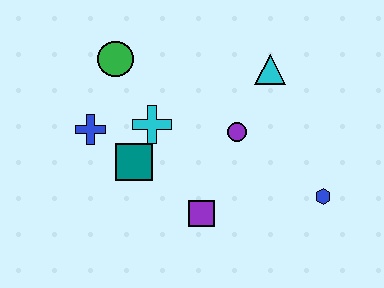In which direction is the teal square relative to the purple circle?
The teal square is to the left of the purple circle.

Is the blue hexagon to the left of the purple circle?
No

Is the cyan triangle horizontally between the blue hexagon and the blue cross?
Yes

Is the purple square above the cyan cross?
No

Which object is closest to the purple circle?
The cyan triangle is closest to the purple circle.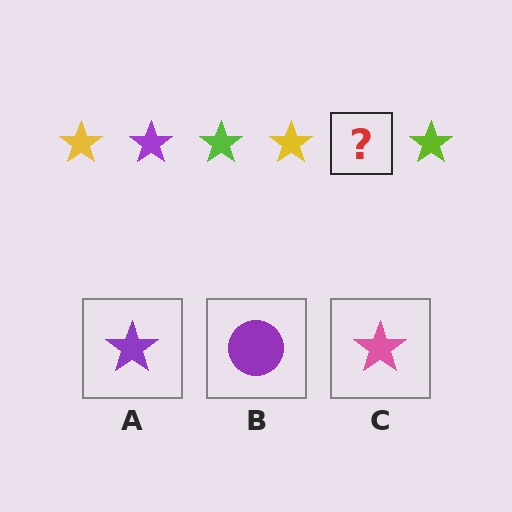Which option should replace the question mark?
Option A.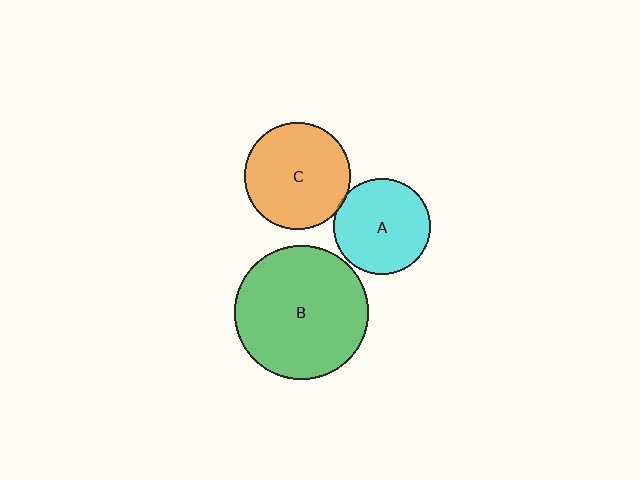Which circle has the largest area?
Circle B (green).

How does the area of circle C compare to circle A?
Approximately 1.2 times.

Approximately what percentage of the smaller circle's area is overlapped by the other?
Approximately 5%.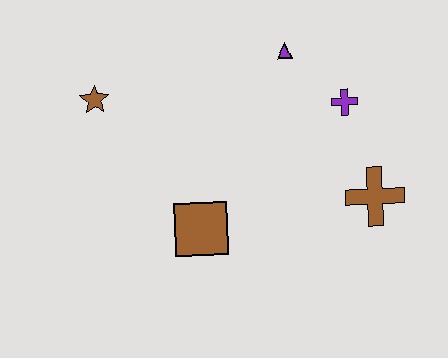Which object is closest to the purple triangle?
The purple cross is closest to the purple triangle.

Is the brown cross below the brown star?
Yes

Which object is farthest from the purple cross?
The brown star is farthest from the purple cross.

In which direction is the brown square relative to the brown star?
The brown square is below the brown star.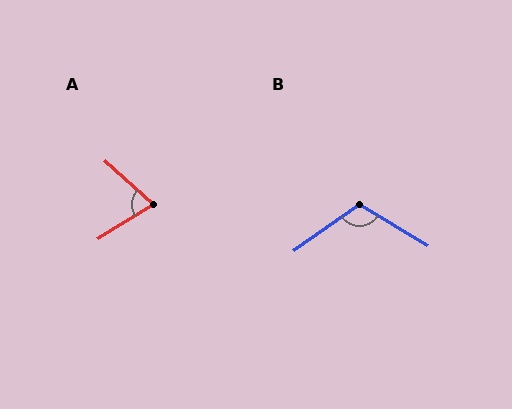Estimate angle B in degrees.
Approximately 114 degrees.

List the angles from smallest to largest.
A (74°), B (114°).